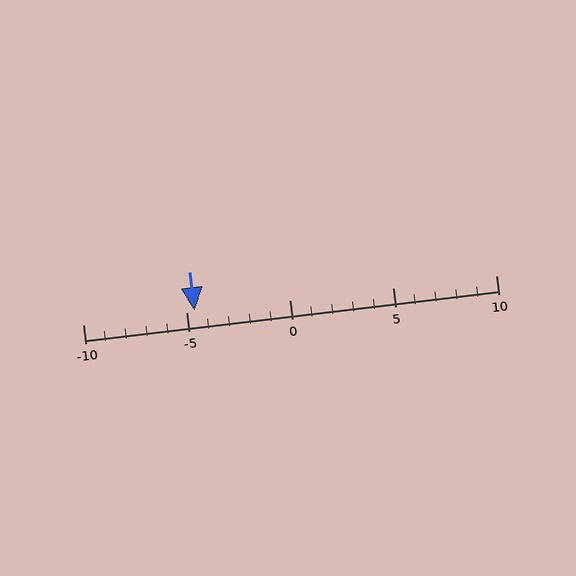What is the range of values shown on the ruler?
The ruler shows values from -10 to 10.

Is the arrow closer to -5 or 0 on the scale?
The arrow is closer to -5.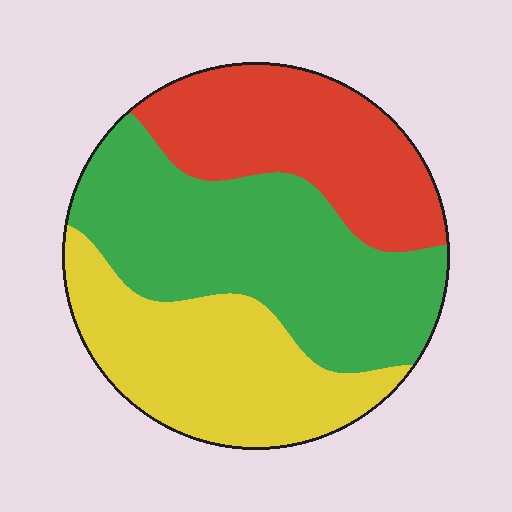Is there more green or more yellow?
Green.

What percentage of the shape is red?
Red covers 28% of the shape.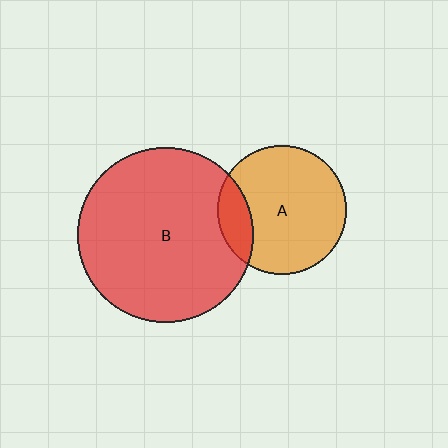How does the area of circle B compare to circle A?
Approximately 1.8 times.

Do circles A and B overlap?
Yes.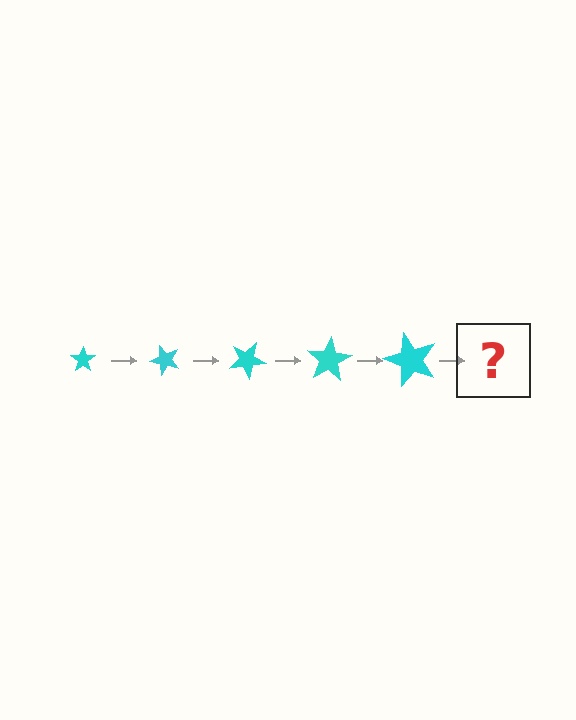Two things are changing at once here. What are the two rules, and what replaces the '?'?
The two rules are that the star grows larger each step and it rotates 50 degrees each step. The '?' should be a star, larger than the previous one and rotated 250 degrees from the start.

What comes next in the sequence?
The next element should be a star, larger than the previous one and rotated 250 degrees from the start.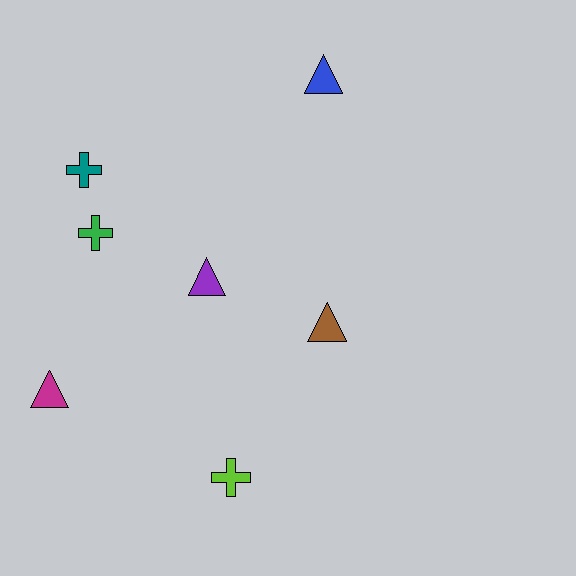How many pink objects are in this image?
There are no pink objects.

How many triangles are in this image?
There are 4 triangles.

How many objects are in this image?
There are 7 objects.